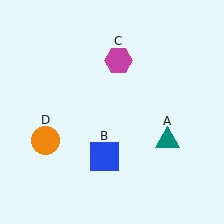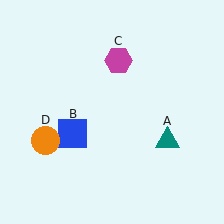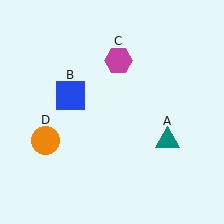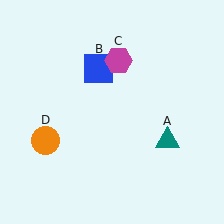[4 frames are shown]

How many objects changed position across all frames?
1 object changed position: blue square (object B).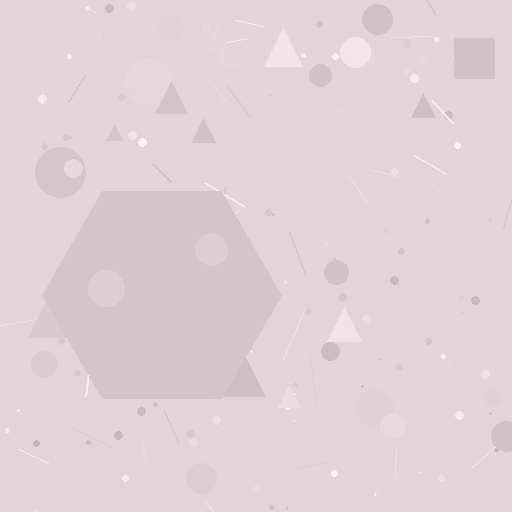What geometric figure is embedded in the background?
A hexagon is embedded in the background.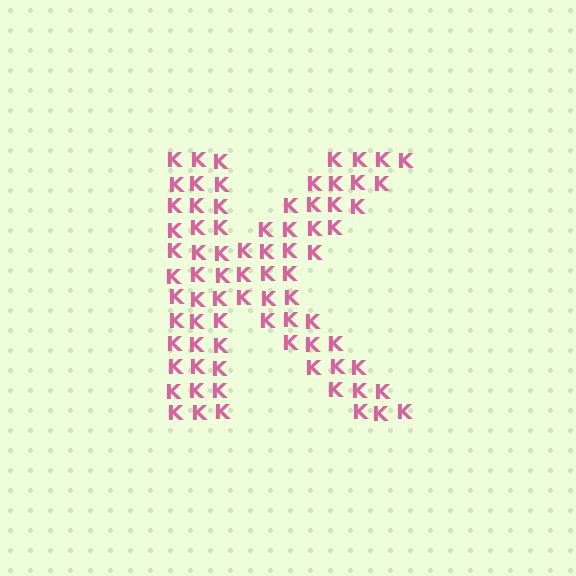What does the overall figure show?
The overall figure shows the letter K.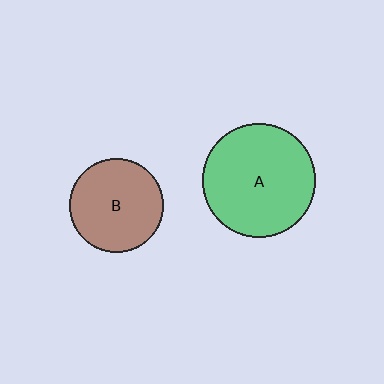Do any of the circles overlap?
No, none of the circles overlap.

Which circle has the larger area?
Circle A (green).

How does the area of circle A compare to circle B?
Approximately 1.5 times.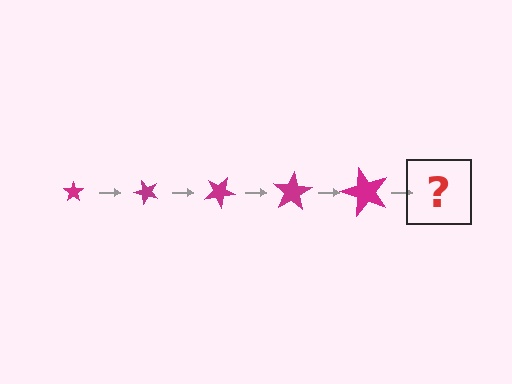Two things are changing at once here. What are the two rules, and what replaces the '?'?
The two rules are that the star grows larger each step and it rotates 50 degrees each step. The '?' should be a star, larger than the previous one and rotated 250 degrees from the start.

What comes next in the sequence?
The next element should be a star, larger than the previous one and rotated 250 degrees from the start.